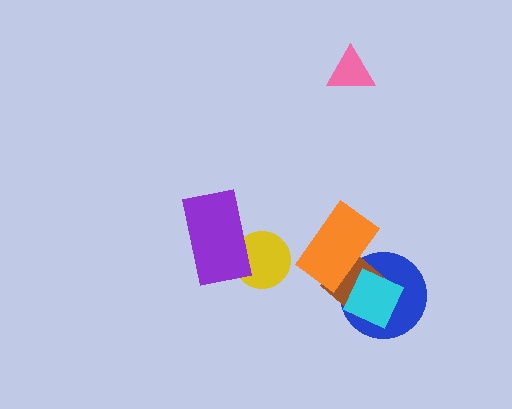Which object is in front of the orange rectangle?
The cyan diamond is in front of the orange rectangle.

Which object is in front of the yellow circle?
The purple rectangle is in front of the yellow circle.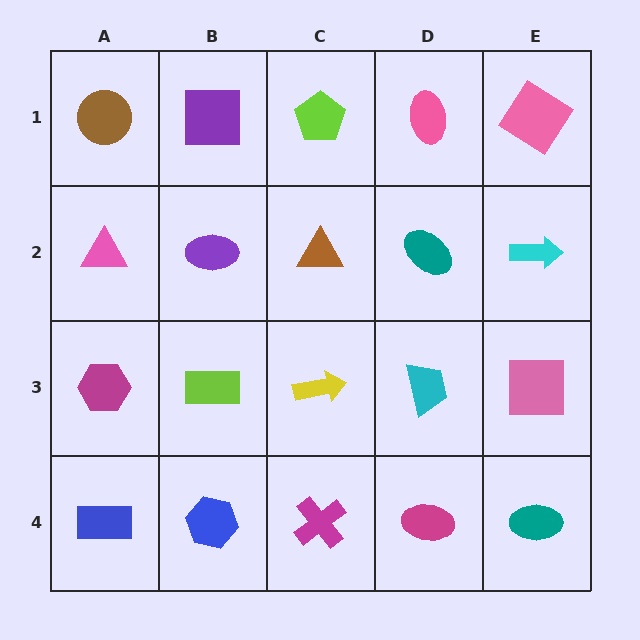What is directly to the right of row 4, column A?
A blue hexagon.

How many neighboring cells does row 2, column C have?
4.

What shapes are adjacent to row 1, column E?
A cyan arrow (row 2, column E), a pink ellipse (row 1, column D).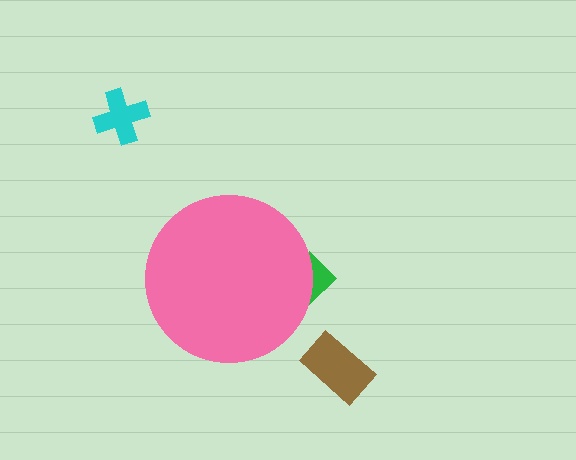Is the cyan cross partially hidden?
No, the cyan cross is fully visible.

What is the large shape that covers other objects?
A pink circle.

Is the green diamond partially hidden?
Yes, the green diamond is partially hidden behind the pink circle.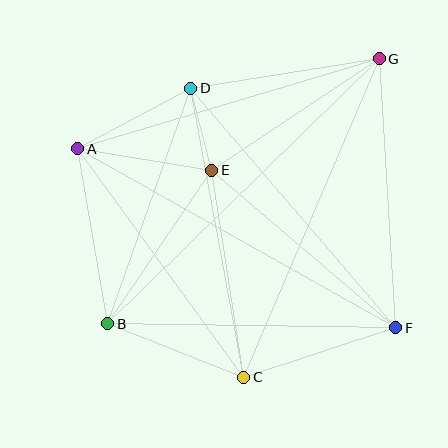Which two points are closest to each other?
Points D and E are closest to each other.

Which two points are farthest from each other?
Points B and G are farthest from each other.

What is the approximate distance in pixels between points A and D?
The distance between A and D is approximately 128 pixels.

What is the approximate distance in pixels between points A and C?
The distance between A and C is approximately 283 pixels.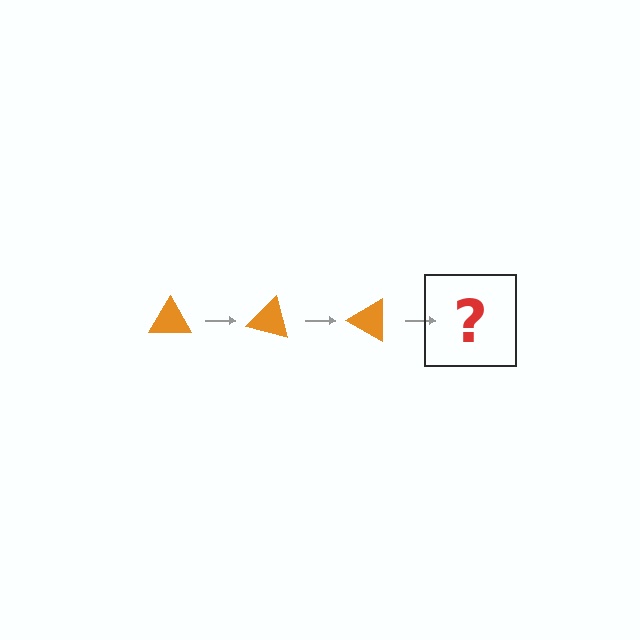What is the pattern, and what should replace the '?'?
The pattern is that the triangle rotates 15 degrees each step. The '?' should be an orange triangle rotated 45 degrees.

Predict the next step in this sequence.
The next step is an orange triangle rotated 45 degrees.